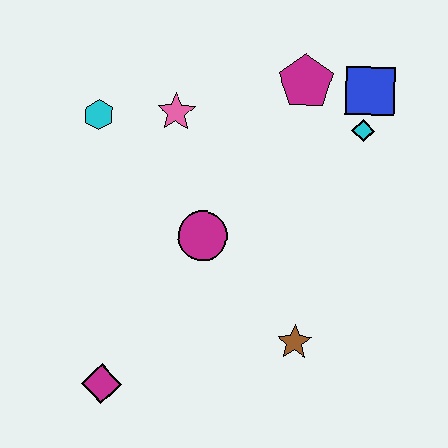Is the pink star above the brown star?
Yes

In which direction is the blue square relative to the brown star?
The blue square is above the brown star.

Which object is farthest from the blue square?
The magenta diamond is farthest from the blue square.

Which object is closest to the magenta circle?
The pink star is closest to the magenta circle.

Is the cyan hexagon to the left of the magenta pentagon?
Yes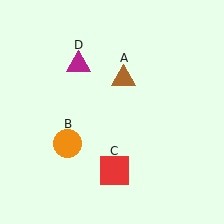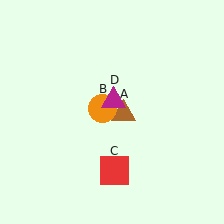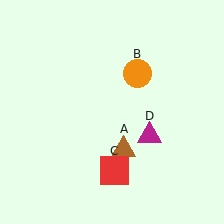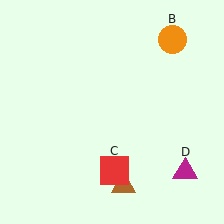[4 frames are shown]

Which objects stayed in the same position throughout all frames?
Red square (object C) remained stationary.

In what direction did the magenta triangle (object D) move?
The magenta triangle (object D) moved down and to the right.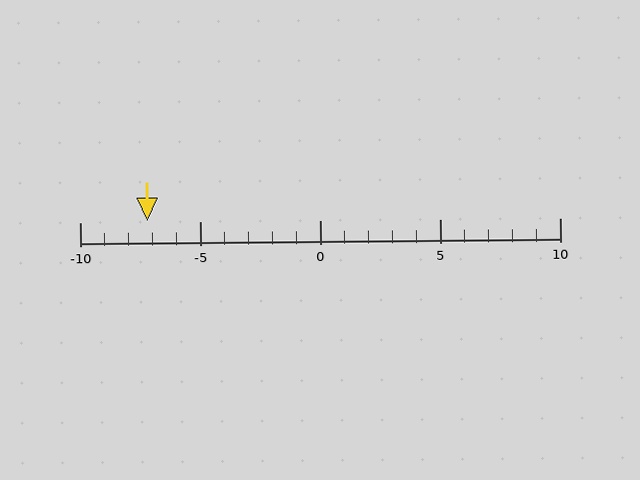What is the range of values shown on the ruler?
The ruler shows values from -10 to 10.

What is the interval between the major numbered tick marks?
The major tick marks are spaced 5 units apart.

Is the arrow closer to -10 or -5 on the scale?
The arrow is closer to -5.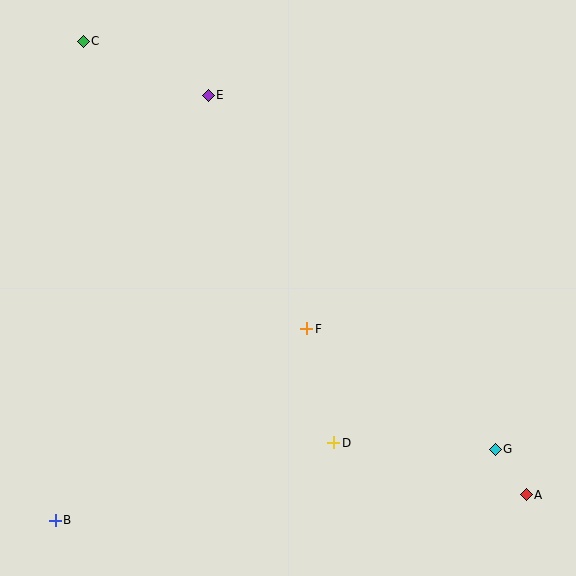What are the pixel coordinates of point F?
Point F is at (307, 329).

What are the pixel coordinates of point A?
Point A is at (526, 495).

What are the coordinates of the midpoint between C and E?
The midpoint between C and E is at (146, 68).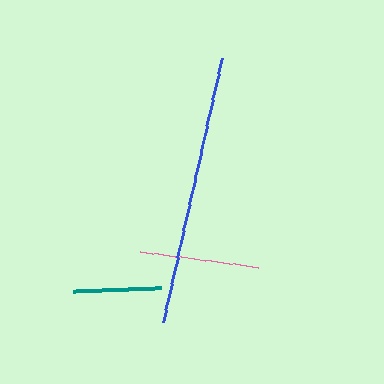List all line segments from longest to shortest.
From longest to shortest: blue, pink, teal.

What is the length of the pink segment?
The pink segment is approximately 120 pixels long.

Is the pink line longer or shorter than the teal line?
The pink line is longer than the teal line.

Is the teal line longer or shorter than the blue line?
The blue line is longer than the teal line.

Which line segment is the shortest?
The teal line is the shortest at approximately 88 pixels.